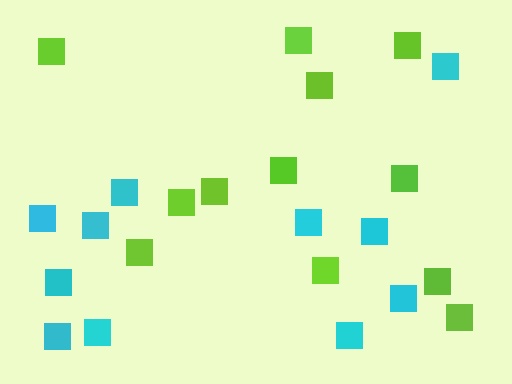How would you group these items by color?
There are 2 groups: one group of lime squares (12) and one group of cyan squares (11).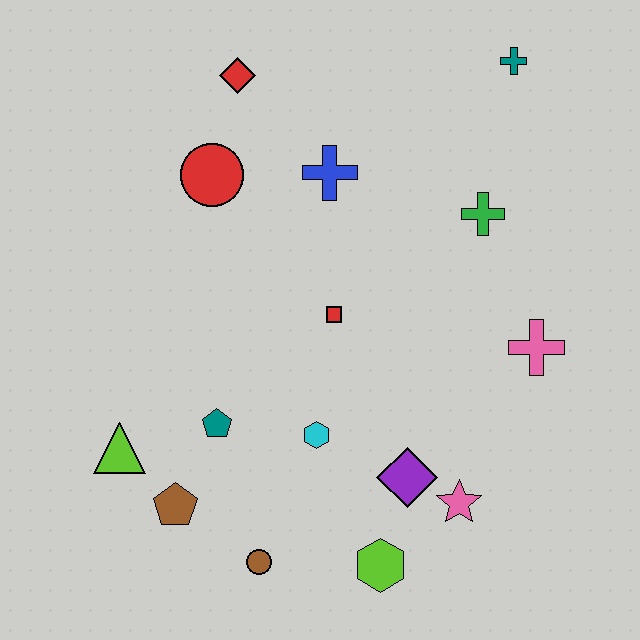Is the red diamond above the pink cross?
Yes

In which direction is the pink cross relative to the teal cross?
The pink cross is below the teal cross.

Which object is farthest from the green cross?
The lime triangle is farthest from the green cross.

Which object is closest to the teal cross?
The green cross is closest to the teal cross.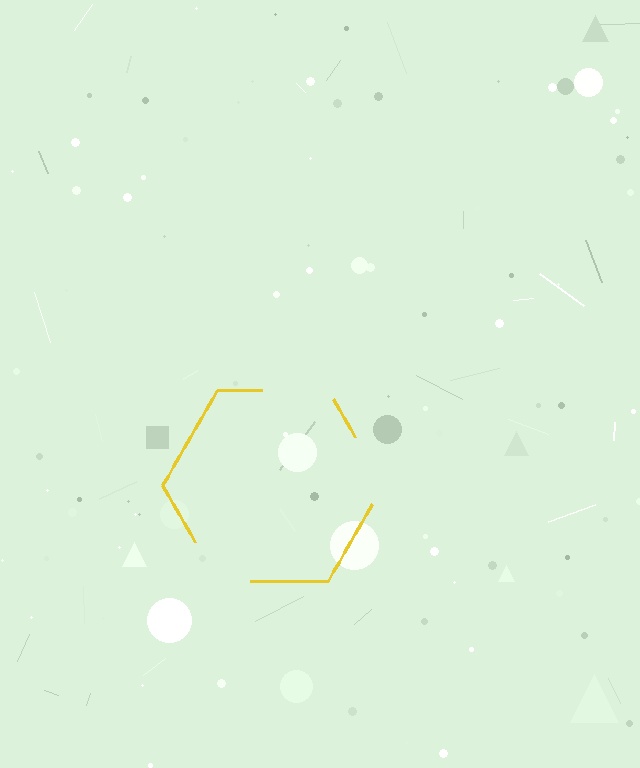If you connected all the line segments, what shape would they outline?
They would outline a hexagon.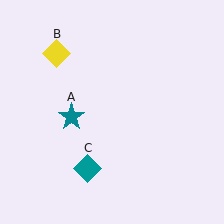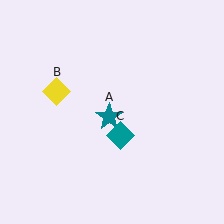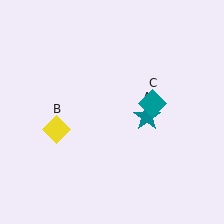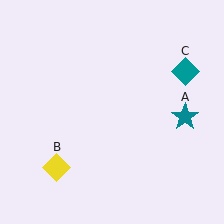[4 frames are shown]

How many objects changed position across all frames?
3 objects changed position: teal star (object A), yellow diamond (object B), teal diamond (object C).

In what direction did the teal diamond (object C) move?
The teal diamond (object C) moved up and to the right.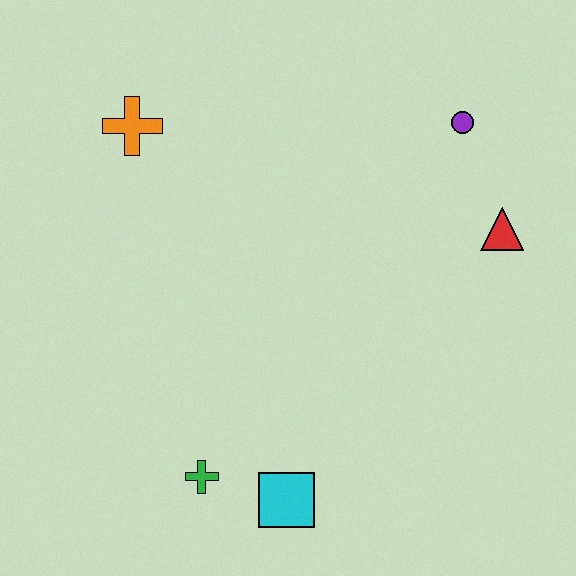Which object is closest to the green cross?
The cyan square is closest to the green cross.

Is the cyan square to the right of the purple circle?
No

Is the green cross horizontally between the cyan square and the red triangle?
No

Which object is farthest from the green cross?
The purple circle is farthest from the green cross.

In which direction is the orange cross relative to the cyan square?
The orange cross is above the cyan square.